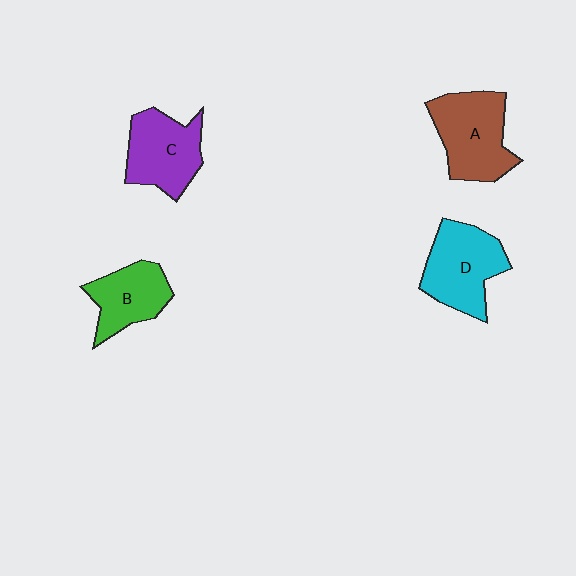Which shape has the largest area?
Shape A (brown).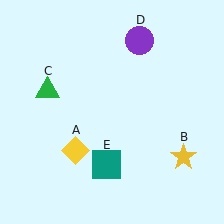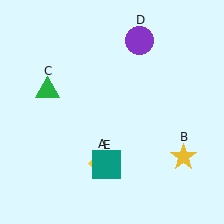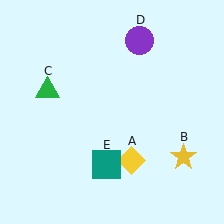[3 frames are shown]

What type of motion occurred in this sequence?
The yellow diamond (object A) rotated counterclockwise around the center of the scene.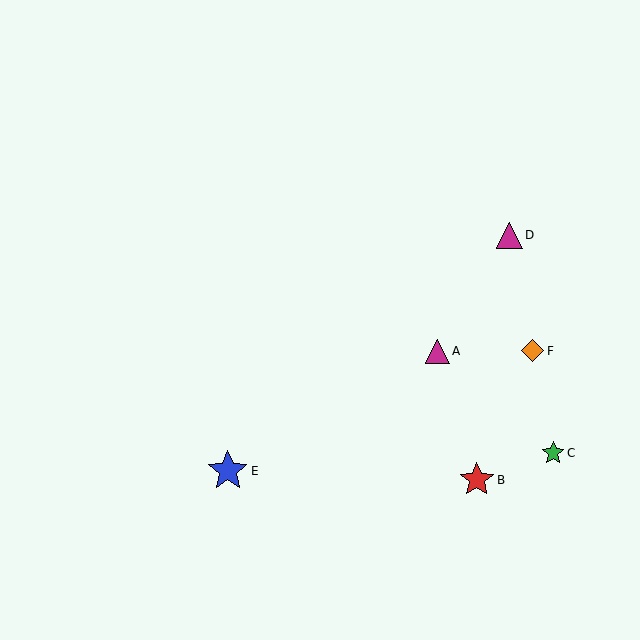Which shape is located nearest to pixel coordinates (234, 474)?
The blue star (labeled E) at (228, 471) is nearest to that location.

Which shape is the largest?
The blue star (labeled E) is the largest.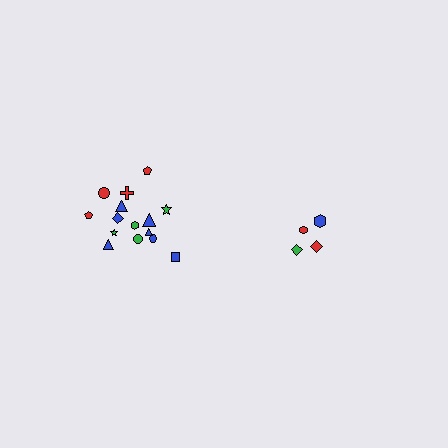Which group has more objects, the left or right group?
The left group.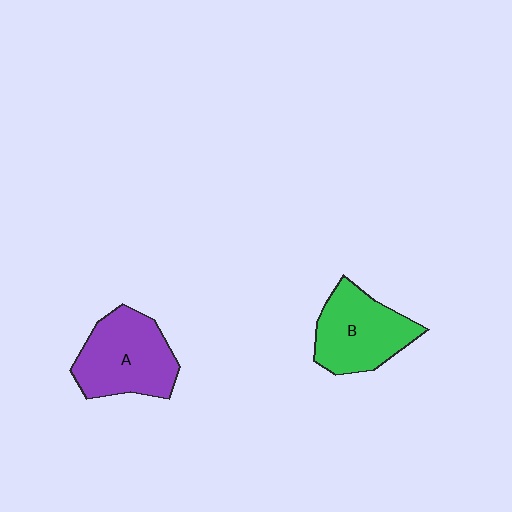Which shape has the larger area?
Shape A (purple).